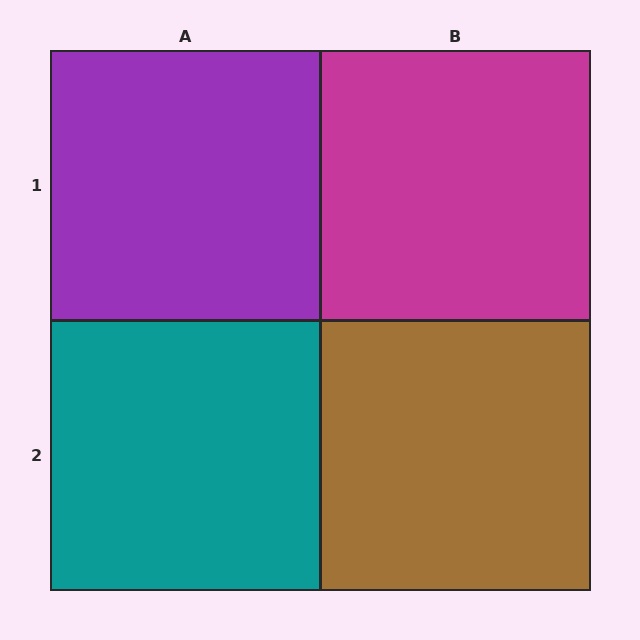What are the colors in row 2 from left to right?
Teal, brown.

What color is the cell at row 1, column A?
Purple.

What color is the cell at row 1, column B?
Magenta.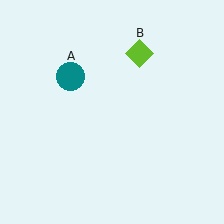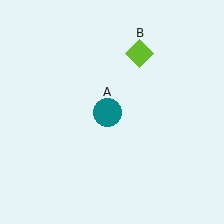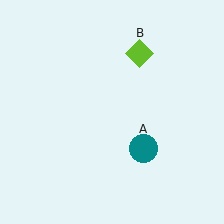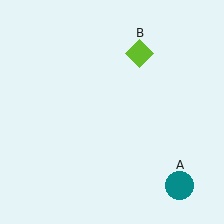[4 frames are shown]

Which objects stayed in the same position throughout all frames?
Lime diamond (object B) remained stationary.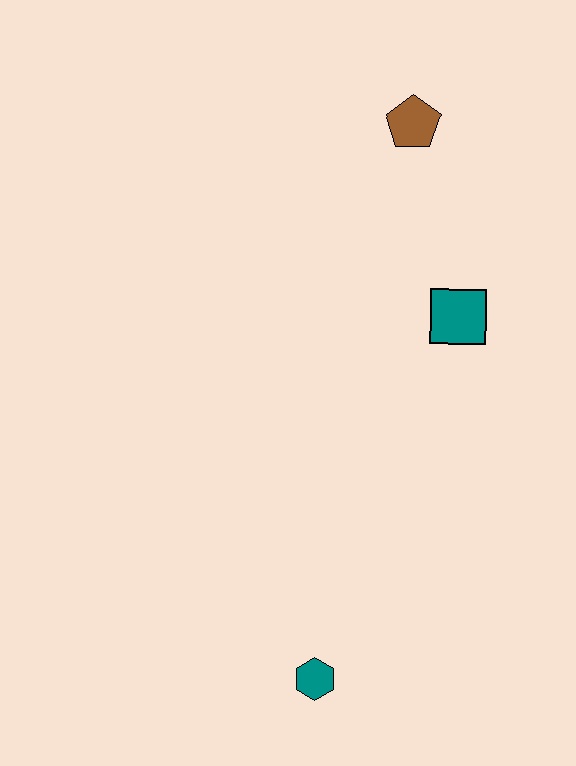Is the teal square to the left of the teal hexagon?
No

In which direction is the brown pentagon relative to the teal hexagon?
The brown pentagon is above the teal hexagon.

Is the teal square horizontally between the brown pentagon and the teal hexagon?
No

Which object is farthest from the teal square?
The teal hexagon is farthest from the teal square.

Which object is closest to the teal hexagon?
The teal square is closest to the teal hexagon.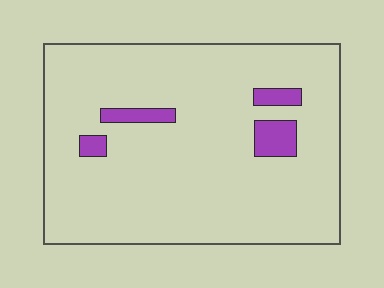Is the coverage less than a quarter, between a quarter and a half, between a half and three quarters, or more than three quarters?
Less than a quarter.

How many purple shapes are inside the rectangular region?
4.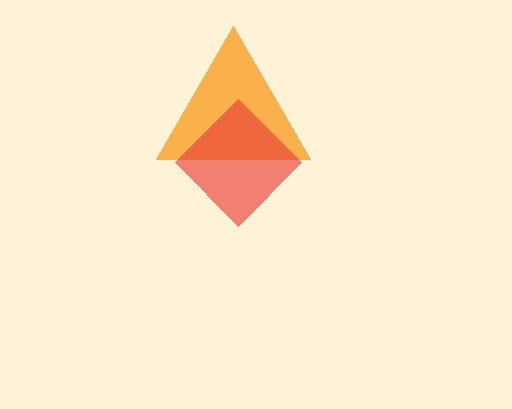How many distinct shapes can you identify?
There are 2 distinct shapes: an orange triangle, a red diamond.